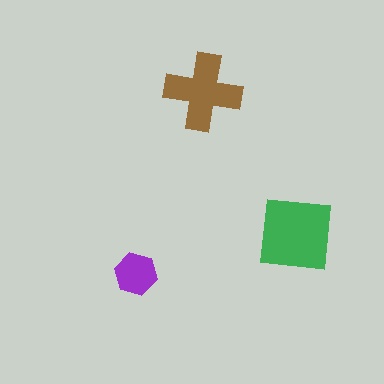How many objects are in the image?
There are 3 objects in the image.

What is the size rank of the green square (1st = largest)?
1st.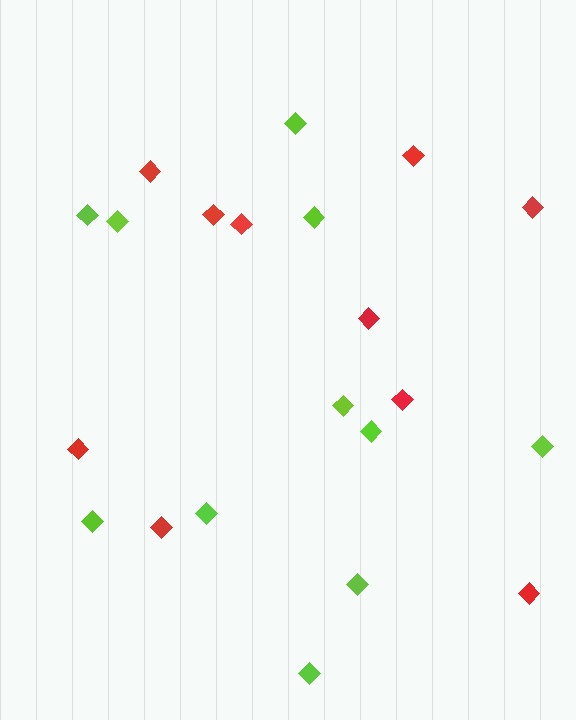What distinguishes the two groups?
There are 2 groups: one group of red diamonds (10) and one group of lime diamonds (11).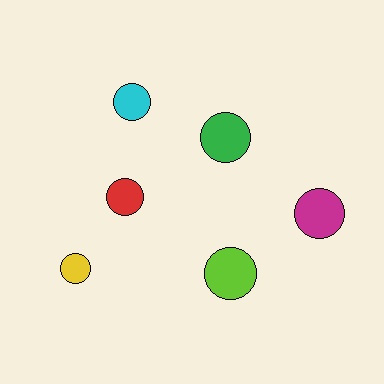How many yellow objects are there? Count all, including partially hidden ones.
There is 1 yellow object.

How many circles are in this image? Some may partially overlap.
There are 6 circles.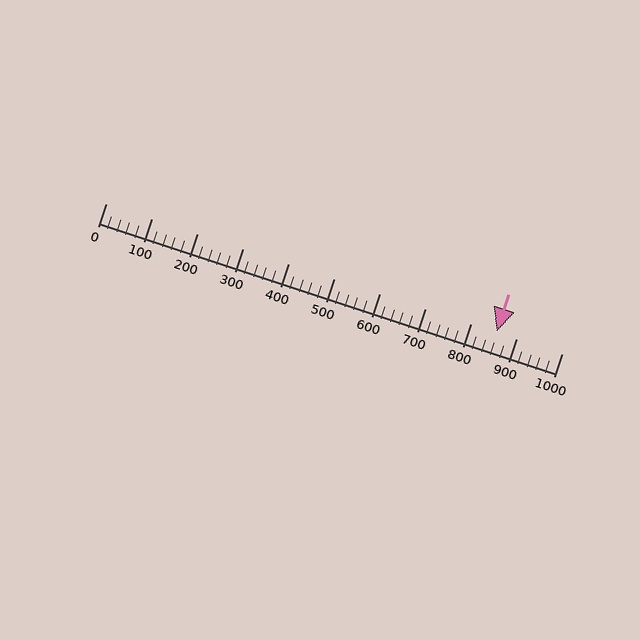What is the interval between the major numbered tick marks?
The major tick marks are spaced 100 units apart.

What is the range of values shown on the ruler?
The ruler shows values from 0 to 1000.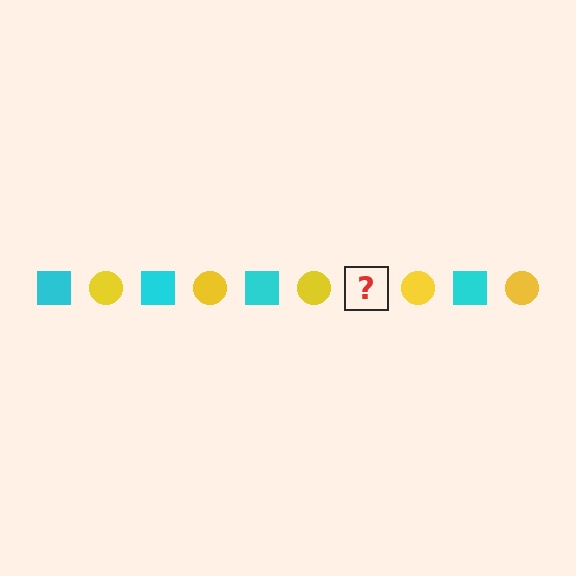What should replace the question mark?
The question mark should be replaced with a cyan square.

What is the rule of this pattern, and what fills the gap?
The rule is that the pattern alternates between cyan square and yellow circle. The gap should be filled with a cyan square.